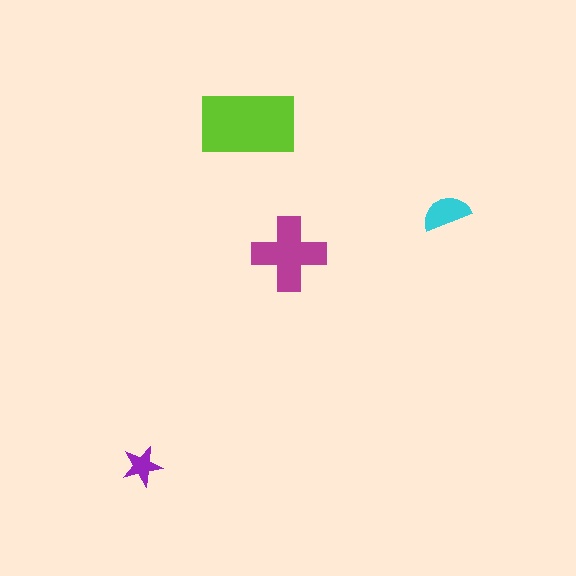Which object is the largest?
The lime rectangle.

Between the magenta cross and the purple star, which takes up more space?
The magenta cross.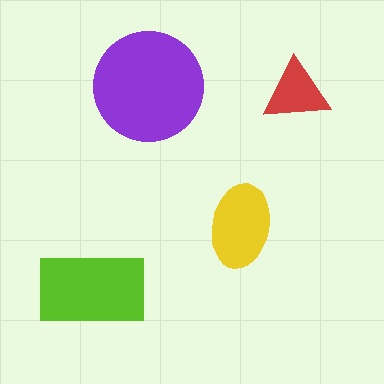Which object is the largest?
The purple circle.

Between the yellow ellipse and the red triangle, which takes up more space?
The yellow ellipse.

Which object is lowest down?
The lime rectangle is bottommost.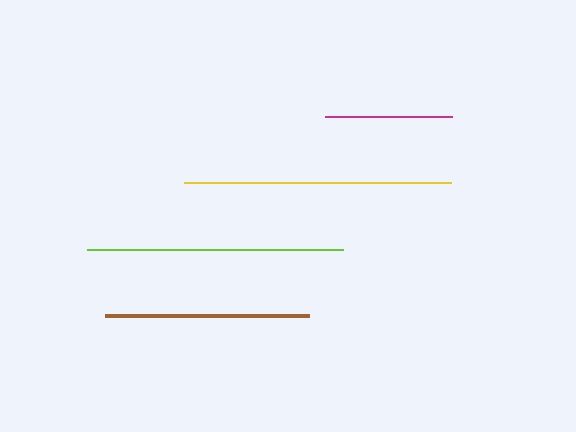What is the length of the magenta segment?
The magenta segment is approximately 128 pixels long.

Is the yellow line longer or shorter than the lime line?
The yellow line is longer than the lime line.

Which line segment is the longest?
The yellow line is the longest at approximately 267 pixels.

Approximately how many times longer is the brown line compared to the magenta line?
The brown line is approximately 1.6 times the length of the magenta line.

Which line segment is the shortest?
The magenta line is the shortest at approximately 128 pixels.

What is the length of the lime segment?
The lime segment is approximately 255 pixels long.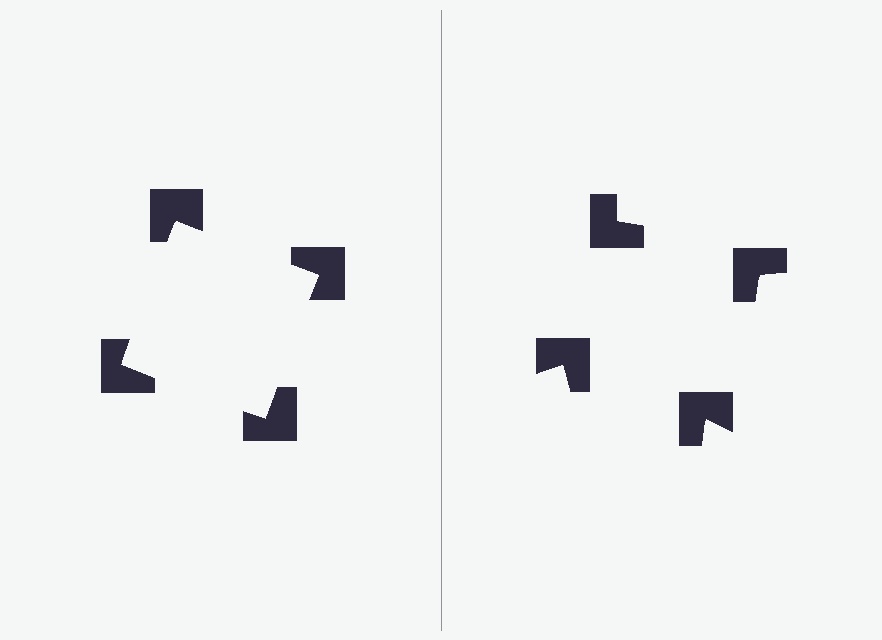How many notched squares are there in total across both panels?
8 — 4 on each side.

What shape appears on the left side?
An illusory square.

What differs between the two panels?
The notched squares are positioned identically on both sides; only the wedge orientations differ. On the left they align to a square; on the right they are misaligned.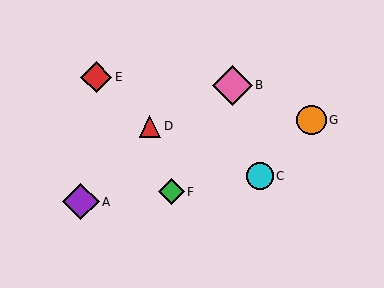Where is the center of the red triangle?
The center of the red triangle is at (150, 127).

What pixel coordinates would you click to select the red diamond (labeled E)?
Click at (96, 77) to select the red diamond E.